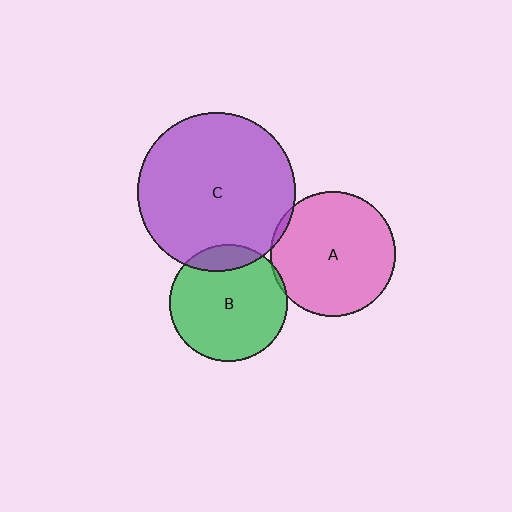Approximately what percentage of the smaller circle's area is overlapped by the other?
Approximately 5%.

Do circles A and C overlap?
Yes.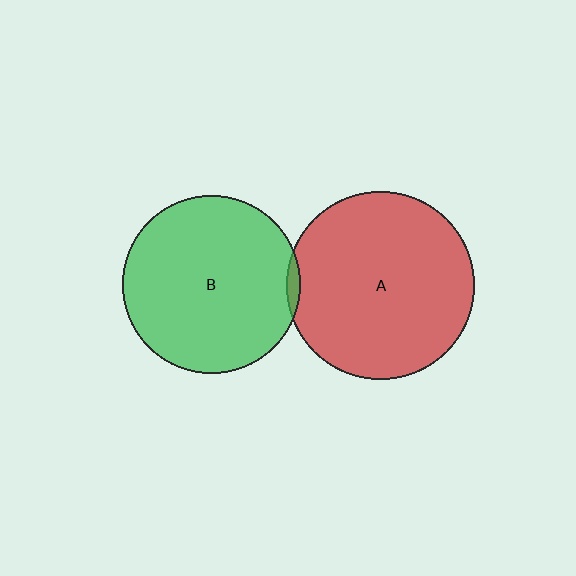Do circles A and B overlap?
Yes.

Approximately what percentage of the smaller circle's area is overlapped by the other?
Approximately 5%.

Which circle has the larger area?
Circle A (red).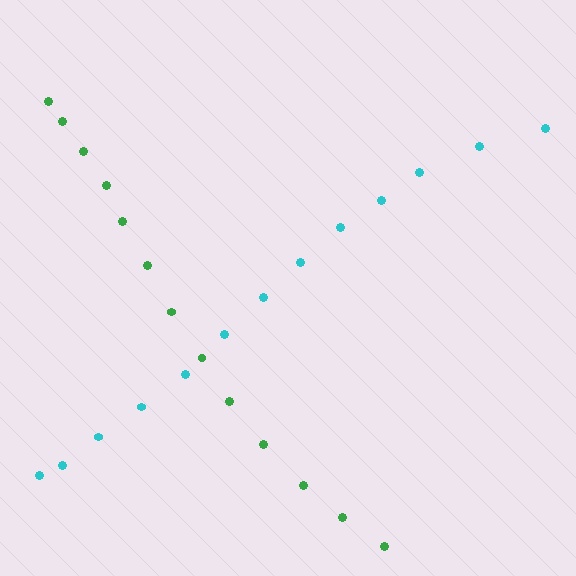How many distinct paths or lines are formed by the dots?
There are 2 distinct paths.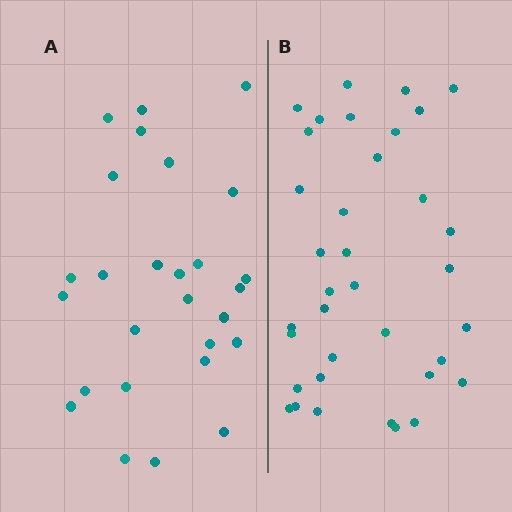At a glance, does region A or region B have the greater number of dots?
Region B (the right region) has more dots.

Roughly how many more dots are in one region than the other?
Region B has roughly 8 or so more dots than region A.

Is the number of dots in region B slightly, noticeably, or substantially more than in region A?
Region B has noticeably more, but not dramatically so. The ratio is roughly 1.3 to 1.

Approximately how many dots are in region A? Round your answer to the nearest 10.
About 30 dots. (The exact count is 27, which rounds to 30.)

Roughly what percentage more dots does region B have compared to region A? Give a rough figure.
About 35% more.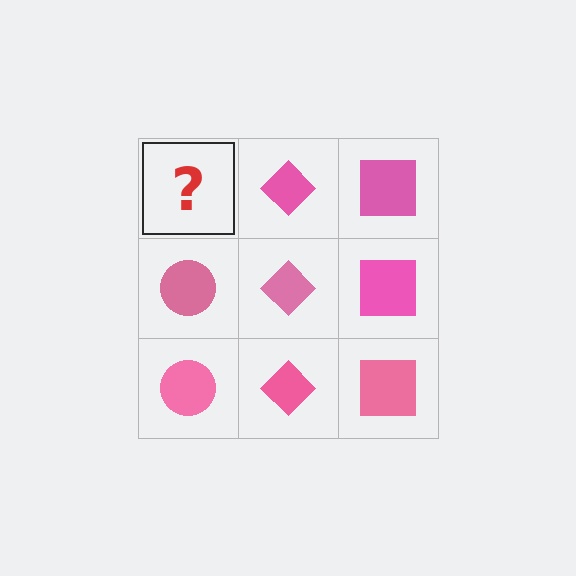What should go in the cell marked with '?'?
The missing cell should contain a pink circle.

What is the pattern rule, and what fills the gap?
The rule is that each column has a consistent shape. The gap should be filled with a pink circle.